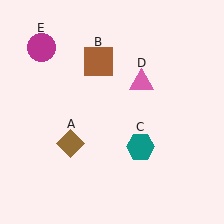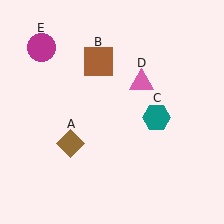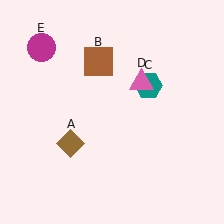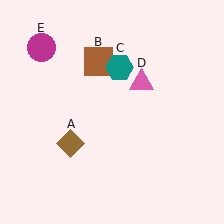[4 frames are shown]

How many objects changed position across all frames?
1 object changed position: teal hexagon (object C).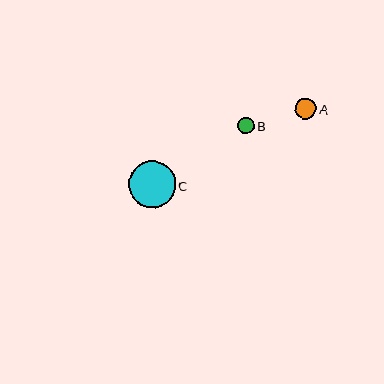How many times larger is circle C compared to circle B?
Circle C is approximately 2.8 times the size of circle B.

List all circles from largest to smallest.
From largest to smallest: C, A, B.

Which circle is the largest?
Circle C is the largest with a size of approximately 47 pixels.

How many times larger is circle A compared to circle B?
Circle A is approximately 1.2 times the size of circle B.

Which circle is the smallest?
Circle B is the smallest with a size of approximately 17 pixels.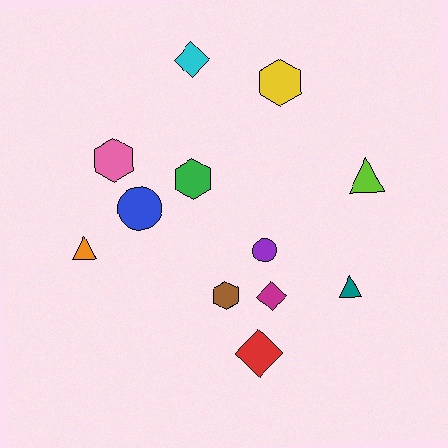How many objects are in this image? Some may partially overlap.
There are 12 objects.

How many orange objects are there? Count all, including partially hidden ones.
There is 1 orange object.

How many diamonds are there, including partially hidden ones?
There are 3 diamonds.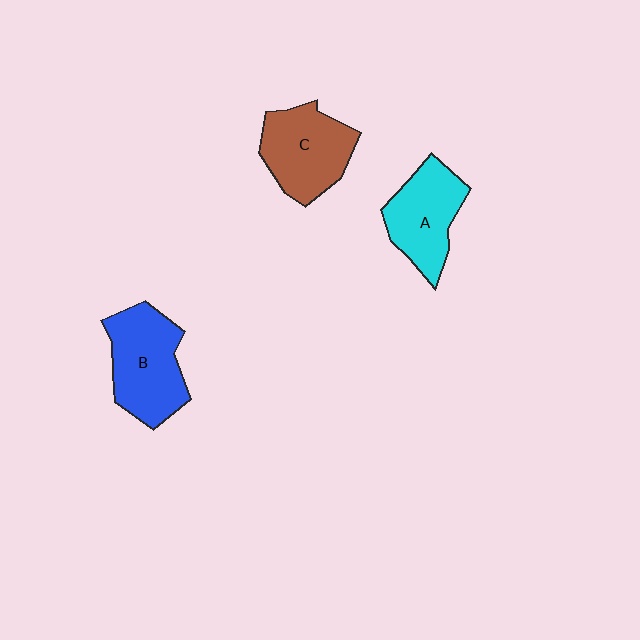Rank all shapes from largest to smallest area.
From largest to smallest: B (blue), C (brown), A (cyan).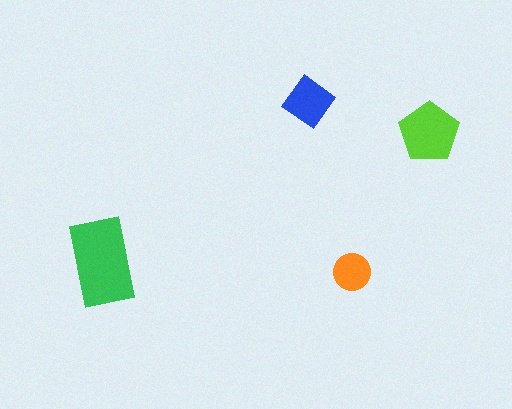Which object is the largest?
The green rectangle.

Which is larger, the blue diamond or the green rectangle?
The green rectangle.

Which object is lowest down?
The orange circle is bottommost.